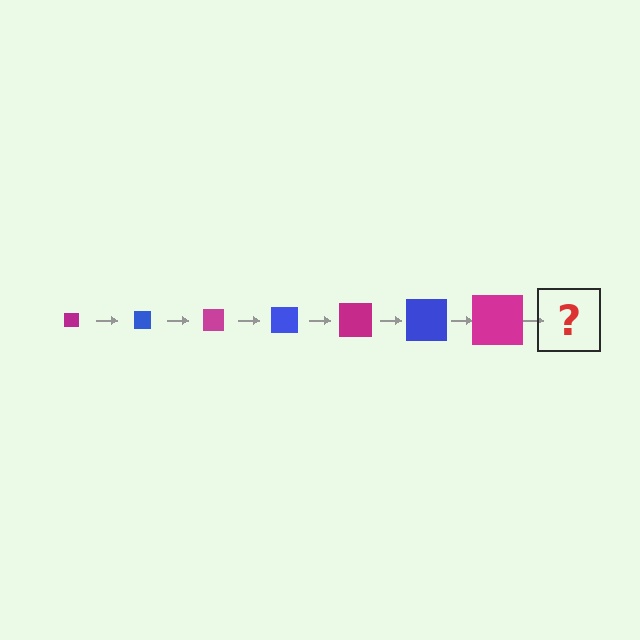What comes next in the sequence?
The next element should be a blue square, larger than the previous one.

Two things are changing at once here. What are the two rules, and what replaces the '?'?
The two rules are that the square grows larger each step and the color cycles through magenta and blue. The '?' should be a blue square, larger than the previous one.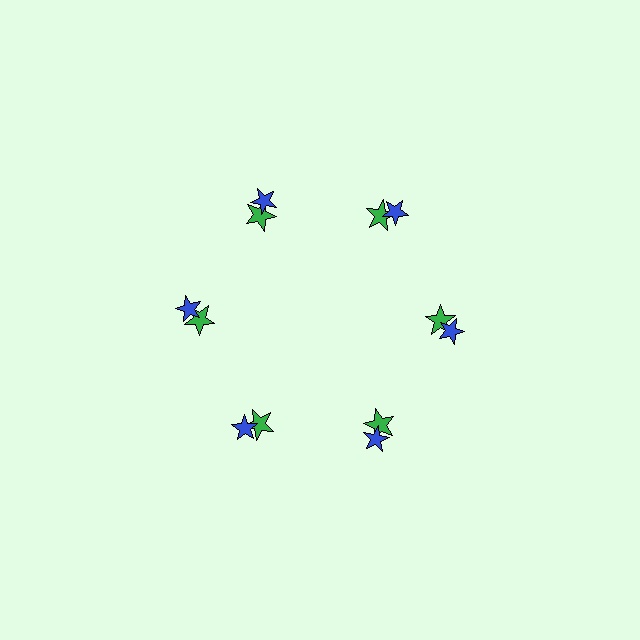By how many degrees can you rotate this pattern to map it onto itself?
The pattern maps onto itself every 60 degrees of rotation.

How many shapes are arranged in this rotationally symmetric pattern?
There are 12 shapes, arranged in 6 groups of 2.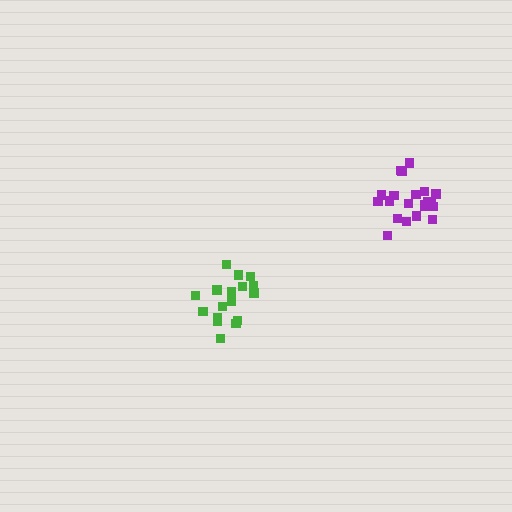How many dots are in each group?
Group 1: 17 dots, Group 2: 21 dots (38 total).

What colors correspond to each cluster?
The clusters are colored: green, purple.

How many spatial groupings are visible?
There are 2 spatial groupings.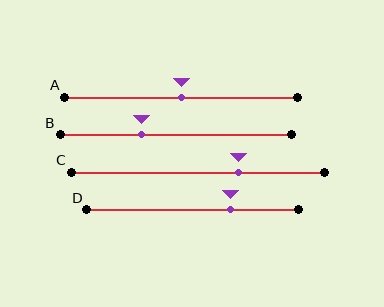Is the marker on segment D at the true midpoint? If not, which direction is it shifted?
No, the marker on segment D is shifted to the right by about 18% of the segment length.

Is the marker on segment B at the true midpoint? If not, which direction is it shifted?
No, the marker on segment B is shifted to the left by about 15% of the segment length.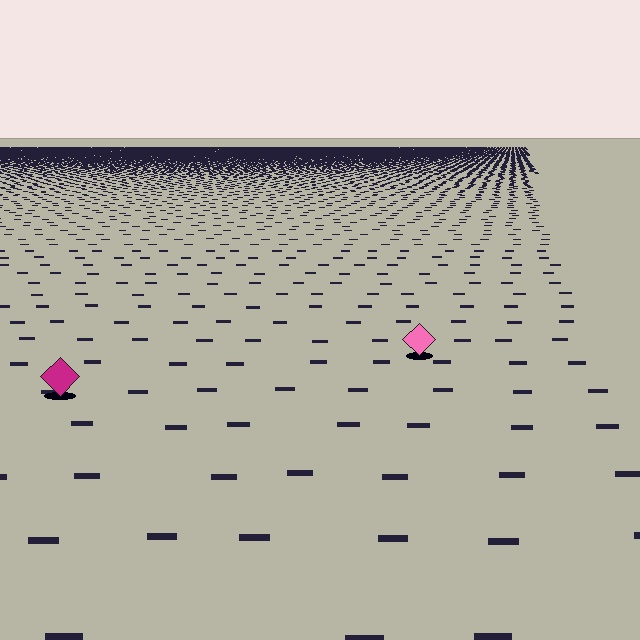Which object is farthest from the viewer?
The pink diamond is farthest from the viewer. It appears smaller and the ground texture around it is denser.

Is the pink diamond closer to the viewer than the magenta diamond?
No. The magenta diamond is closer — you can tell from the texture gradient: the ground texture is coarser near it.